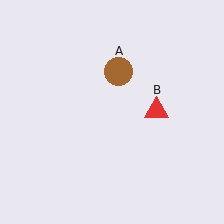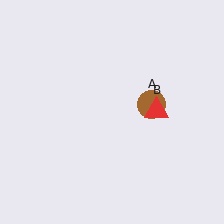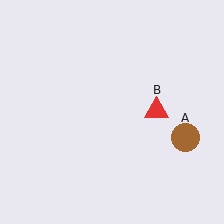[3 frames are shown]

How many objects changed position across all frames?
1 object changed position: brown circle (object A).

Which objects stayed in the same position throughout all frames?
Red triangle (object B) remained stationary.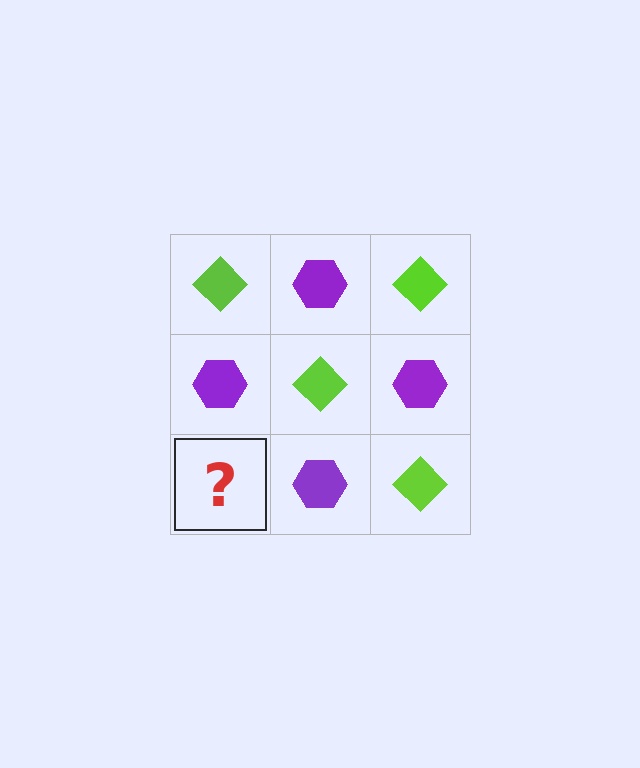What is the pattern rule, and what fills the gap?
The rule is that it alternates lime diamond and purple hexagon in a checkerboard pattern. The gap should be filled with a lime diamond.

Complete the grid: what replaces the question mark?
The question mark should be replaced with a lime diamond.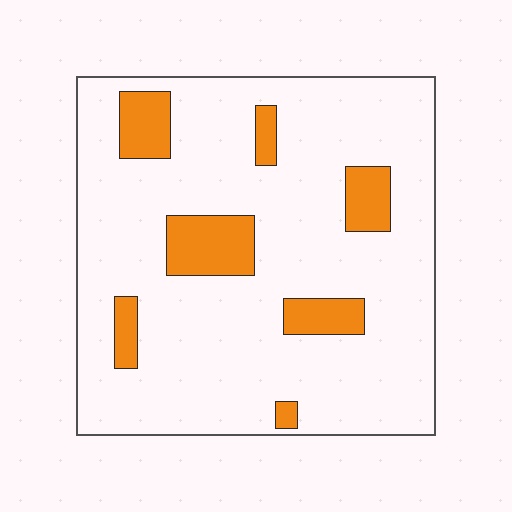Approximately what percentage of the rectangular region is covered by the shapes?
Approximately 15%.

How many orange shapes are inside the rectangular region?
7.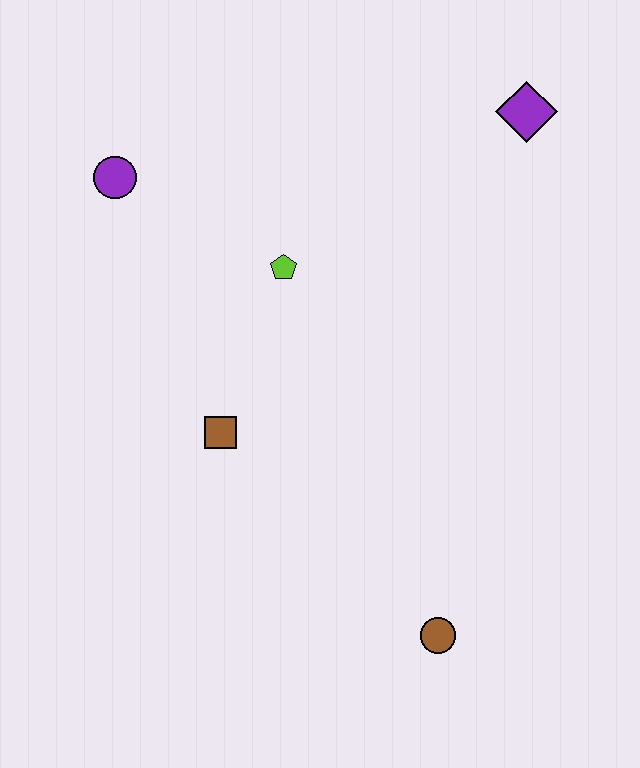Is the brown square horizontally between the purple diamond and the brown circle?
No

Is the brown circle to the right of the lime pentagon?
Yes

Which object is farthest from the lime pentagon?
The brown circle is farthest from the lime pentagon.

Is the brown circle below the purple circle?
Yes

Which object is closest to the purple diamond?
The lime pentagon is closest to the purple diamond.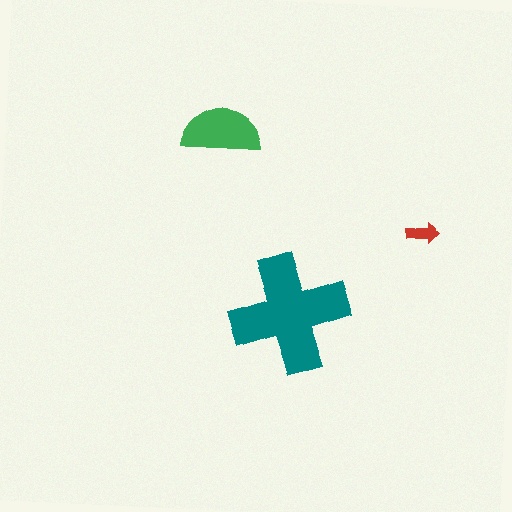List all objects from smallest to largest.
The red arrow, the green semicircle, the teal cross.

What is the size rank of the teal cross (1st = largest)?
1st.